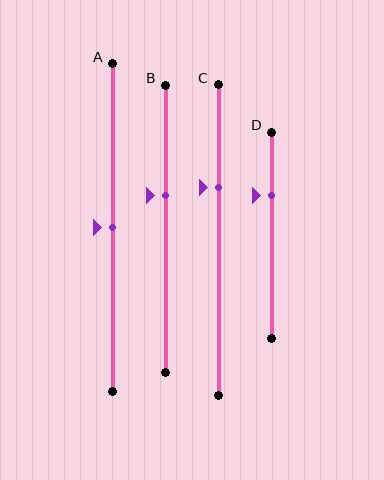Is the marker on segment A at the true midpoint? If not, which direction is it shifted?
Yes, the marker on segment A is at the true midpoint.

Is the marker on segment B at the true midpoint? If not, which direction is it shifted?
No, the marker on segment B is shifted upward by about 12% of the segment length.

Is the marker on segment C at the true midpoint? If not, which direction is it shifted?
No, the marker on segment C is shifted upward by about 17% of the segment length.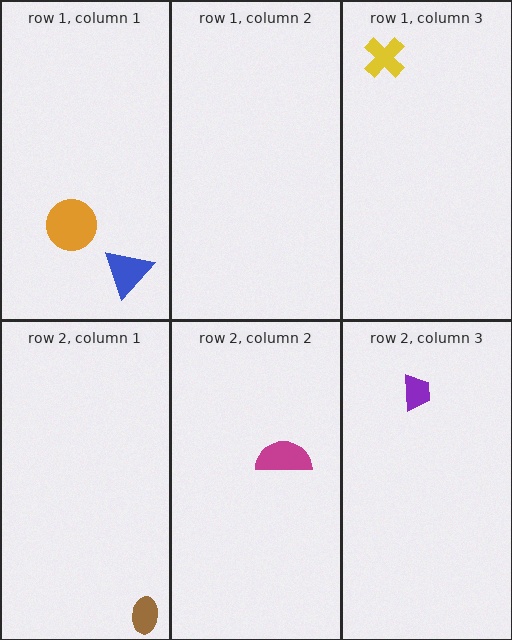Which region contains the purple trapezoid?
The row 2, column 3 region.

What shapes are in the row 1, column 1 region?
The orange circle, the blue triangle.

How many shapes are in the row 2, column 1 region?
1.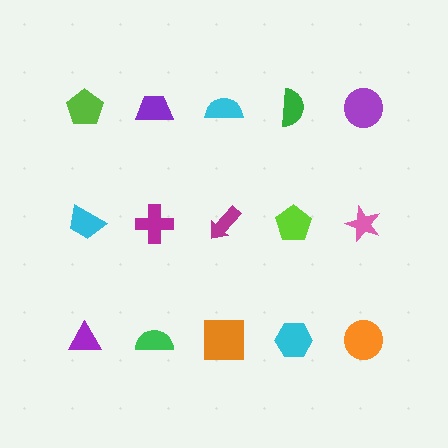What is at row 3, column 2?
A green semicircle.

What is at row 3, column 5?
An orange circle.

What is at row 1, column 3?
A cyan semicircle.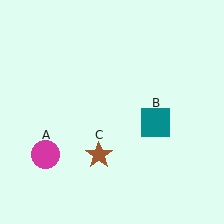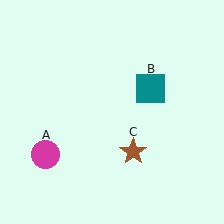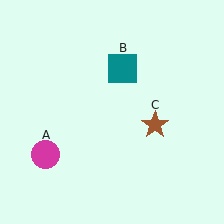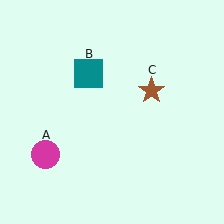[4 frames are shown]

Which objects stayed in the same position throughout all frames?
Magenta circle (object A) remained stationary.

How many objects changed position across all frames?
2 objects changed position: teal square (object B), brown star (object C).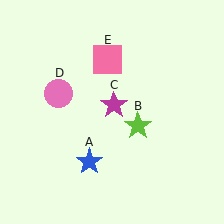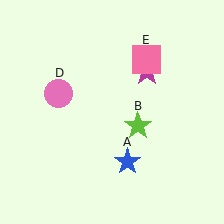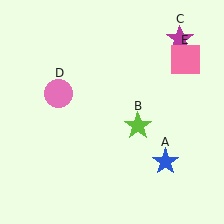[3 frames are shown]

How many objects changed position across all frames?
3 objects changed position: blue star (object A), magenta star (object C), pink square (object E).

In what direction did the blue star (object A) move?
The blue star (object A) moved right.